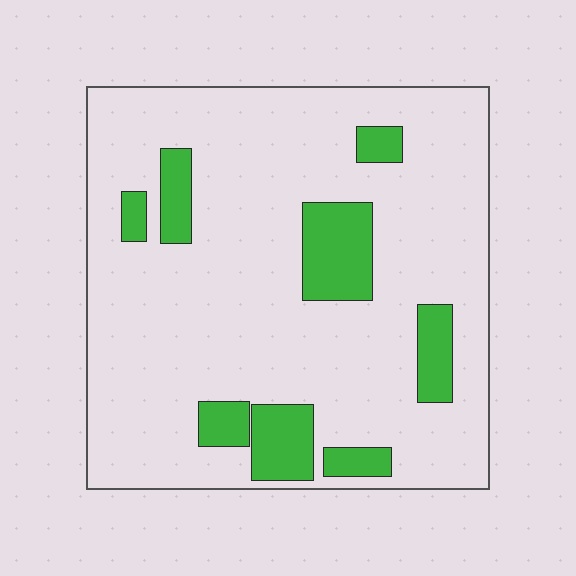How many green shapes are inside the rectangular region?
8.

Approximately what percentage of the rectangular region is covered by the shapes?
Approximately 15%.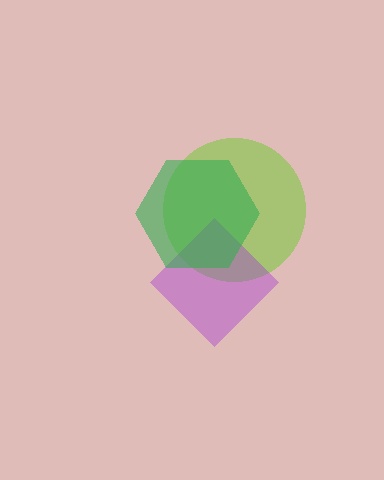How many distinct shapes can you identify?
There are 3 distinct shapes: a lime circle, a purple diamond, a green hexagon.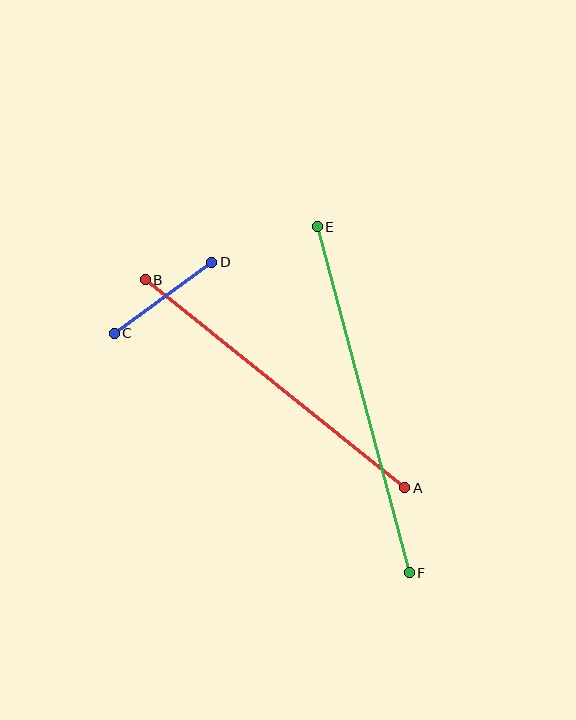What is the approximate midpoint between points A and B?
The midpoint is at approximately (275, 384) pixels.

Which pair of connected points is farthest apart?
Points E and F are farthest apart.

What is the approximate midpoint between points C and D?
The midpoint is at approximately (163, 298) pixels.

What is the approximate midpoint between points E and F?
The midpoint is at approximately (363, 400) pixels.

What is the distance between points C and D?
The distance is approximately 121 pixels.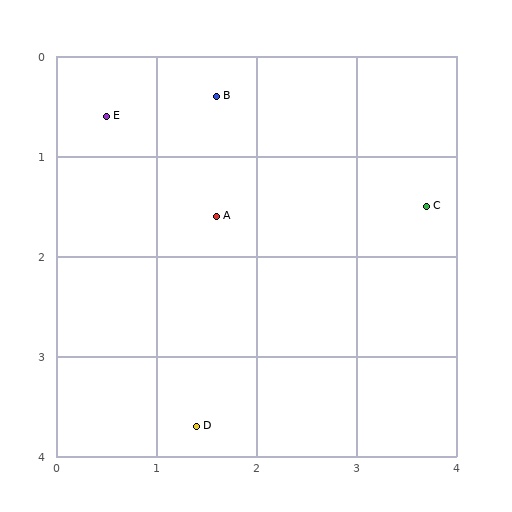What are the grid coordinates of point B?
Point B is at approximately (1.6, 0.4).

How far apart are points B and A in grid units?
Points B and A are about 1.2 grid units apart.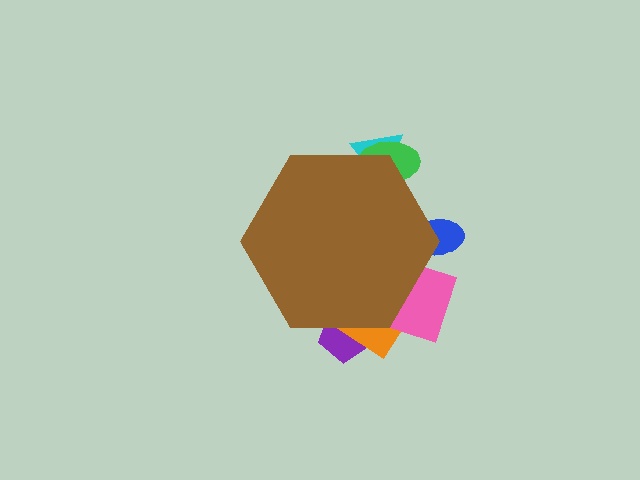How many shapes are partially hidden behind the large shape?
6 shapes are partially hidden.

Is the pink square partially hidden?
Yes, the pink square is partially hidden behind the brown hexagon.